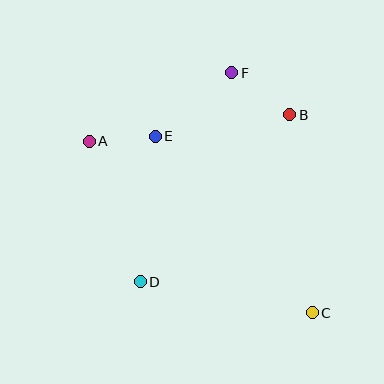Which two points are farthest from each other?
Points A and C are farthest from each other.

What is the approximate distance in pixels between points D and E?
The distance between D and E is approximately 146 pixels.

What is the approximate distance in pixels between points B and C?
The distance between B and C is approximately 199 pixels.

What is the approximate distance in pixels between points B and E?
The distance between B and E is approximately 136 pixels.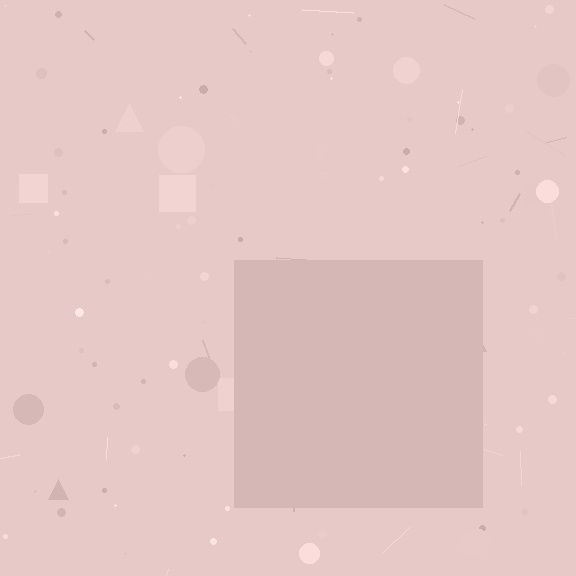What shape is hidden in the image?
A square is hidden in the image.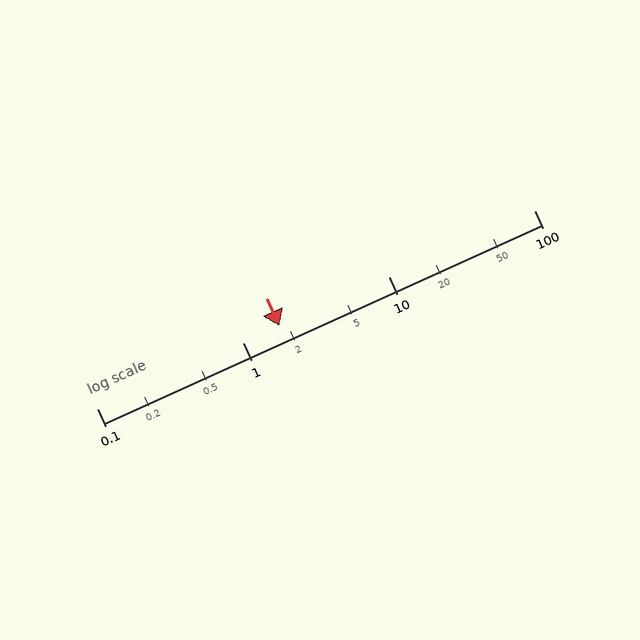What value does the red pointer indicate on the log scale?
The pointer indicates approximately 1.8.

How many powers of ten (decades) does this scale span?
The scale spans 3 decades, from 0.1 to 100.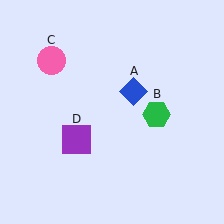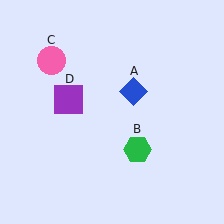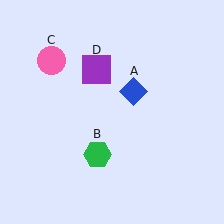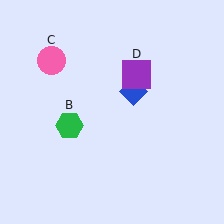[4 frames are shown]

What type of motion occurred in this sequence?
The green hexagon (object B), purple square (object D) rotated clockwise around the center of the scene.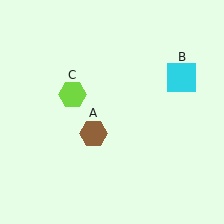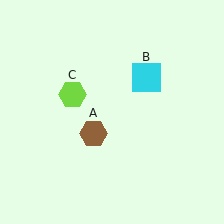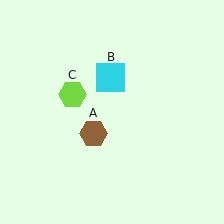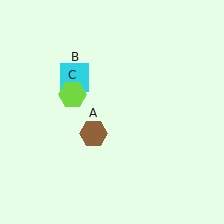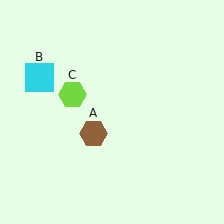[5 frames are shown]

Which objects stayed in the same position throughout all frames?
Brown hexagon (object A) and lime hexagon (object C) remained stationary.